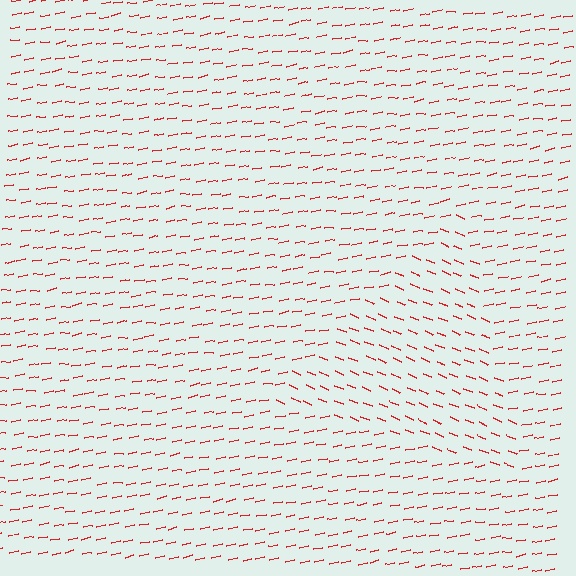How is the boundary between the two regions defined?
The boundary is defined purely by a change in line orientation (approximately 33 degrees difference). All lines are the same color and thickness.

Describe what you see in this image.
The image is filled with small red line segments. A triangle region in the image has lines oriented differently from the surrounding lines, creating a visible texture boundary.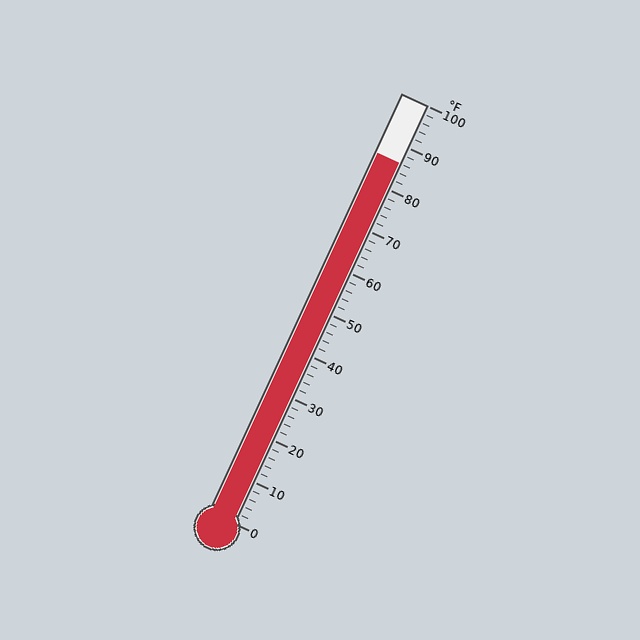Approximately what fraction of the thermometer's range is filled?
The thermometer is filled to approximately 85% of its range.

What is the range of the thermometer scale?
The thermometer scale ranges from 0°F to 100°F.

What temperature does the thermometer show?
The thermometer shows approximately 86°F.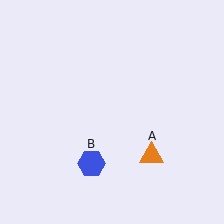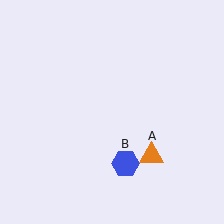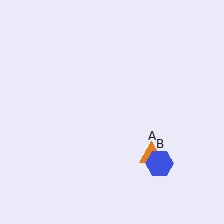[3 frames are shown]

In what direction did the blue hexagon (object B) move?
The blue hexagon (object B) moved right.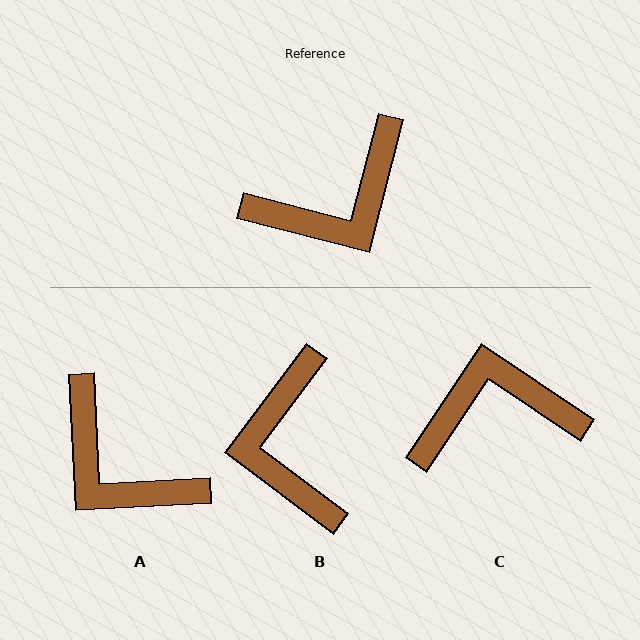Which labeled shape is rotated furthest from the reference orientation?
C, about 161 degrees away.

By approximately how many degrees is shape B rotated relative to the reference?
Approximately 113 degrees clockwise.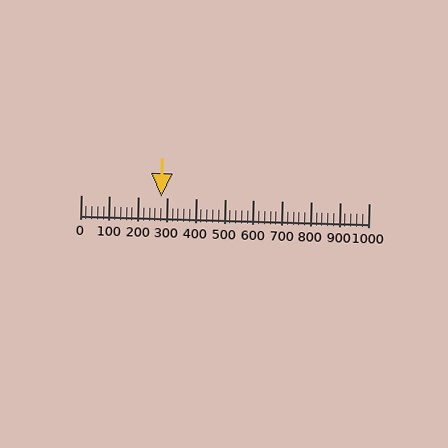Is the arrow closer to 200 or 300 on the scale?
The arrow is closer to 300.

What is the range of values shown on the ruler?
The ruler shows values from 0 to 1000.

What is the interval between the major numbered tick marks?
The major tick marks are spaced 100 units apart.